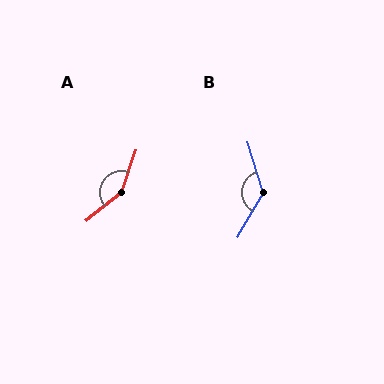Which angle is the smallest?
B, at approximately 133 degrees.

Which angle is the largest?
A, at approximately 148 degrees.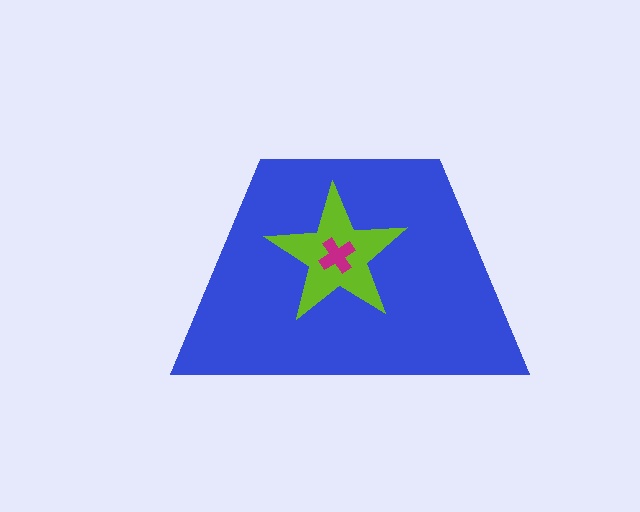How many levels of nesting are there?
3.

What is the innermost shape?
The magenta cross.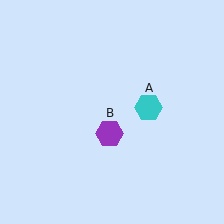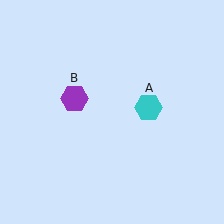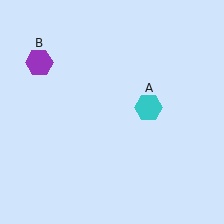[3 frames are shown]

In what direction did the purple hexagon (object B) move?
The purple hexagon (object B) moved up and to the left.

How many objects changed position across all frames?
1 object changed position: purple hexagon (object B).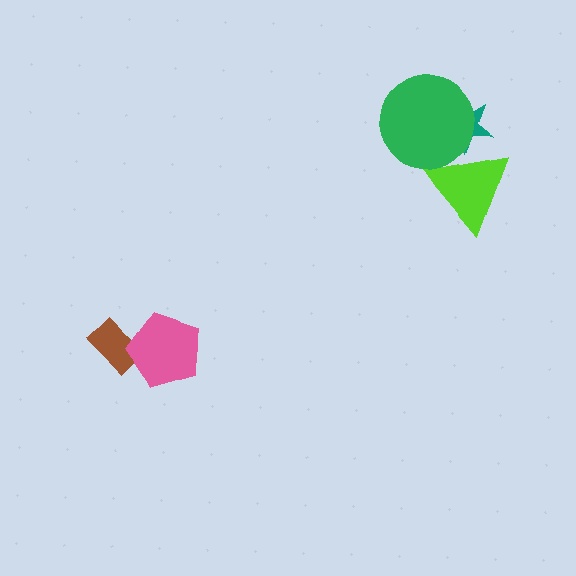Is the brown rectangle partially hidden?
Yes, it is partially covered by another shape.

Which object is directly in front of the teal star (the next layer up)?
The lime triangle is directly in front of the teal star.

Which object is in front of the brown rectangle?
The pink pentagon is in front of the brown rectangle.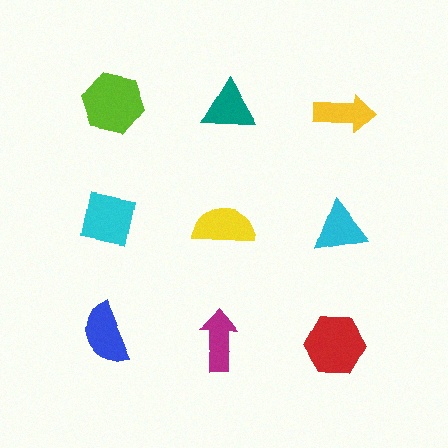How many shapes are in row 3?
3 shapes.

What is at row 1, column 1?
A lime hexagon.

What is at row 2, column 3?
A cyan triangle.